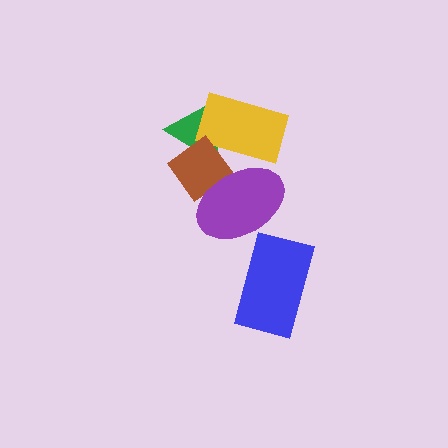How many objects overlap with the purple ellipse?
2 objects overlap with the purple ellipse.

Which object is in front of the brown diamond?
The purple ellipse is in front of the brown diamond.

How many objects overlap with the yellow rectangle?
3 objects overlap with the yellow rectangle.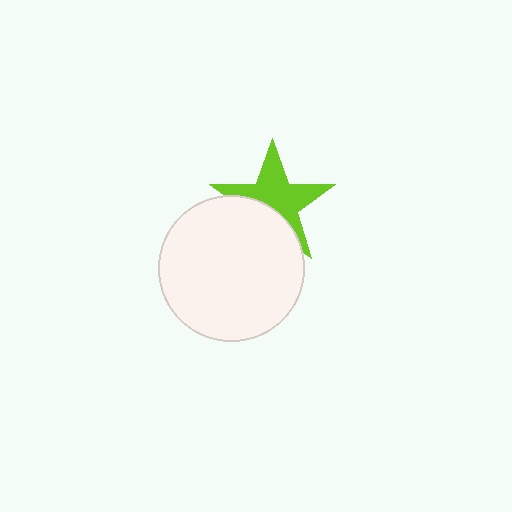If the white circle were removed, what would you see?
You would see the complete lime star.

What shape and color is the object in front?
The object in front is a white circle.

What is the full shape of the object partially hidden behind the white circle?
The partially hidden object is a lime star.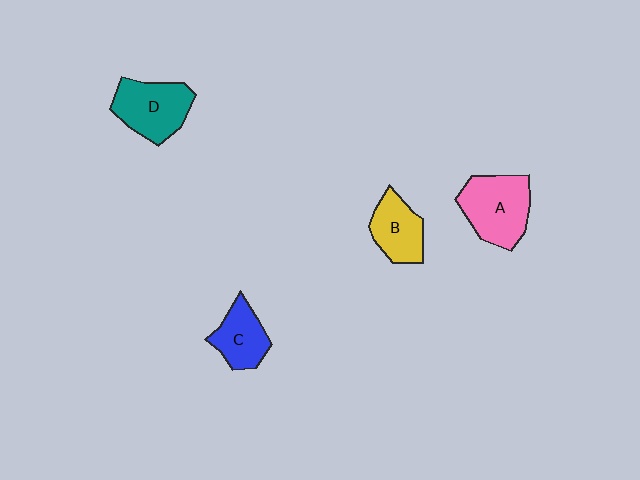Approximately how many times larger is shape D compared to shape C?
Approximately 1.4 times.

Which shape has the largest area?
Shape A (pink).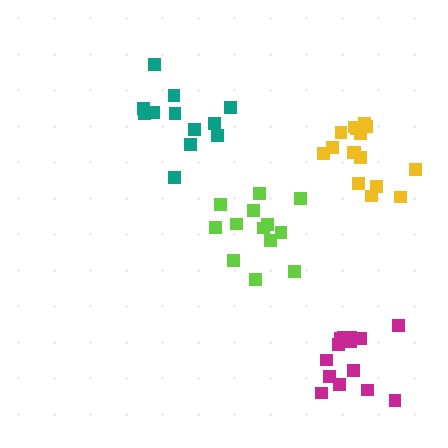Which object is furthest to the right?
The yellow cluster is rightmost.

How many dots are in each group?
Group 1: 13 dots, Group 2: 12 dots, Group 3: 16 dots, Group 4: 14 dots (55 total).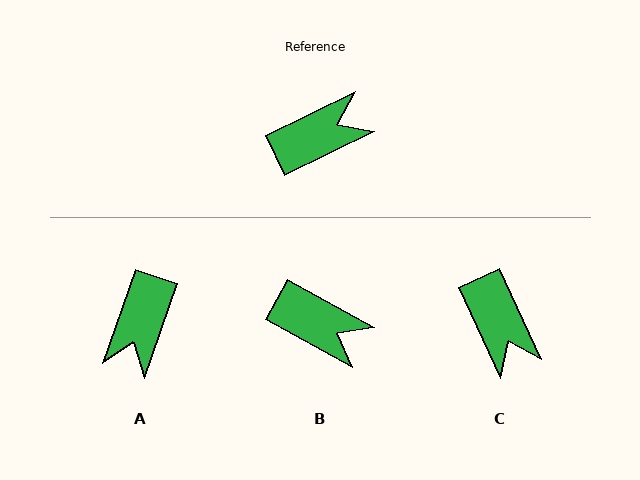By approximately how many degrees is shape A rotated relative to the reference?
Approximately 135 degrees clockwise.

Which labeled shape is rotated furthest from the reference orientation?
A, about 135 degrees away.